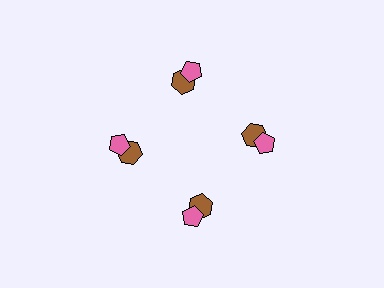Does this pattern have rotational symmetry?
Yes, this pattern has 4-fold rotational symmetry. It looks the same after rotating 90 degrees around the center.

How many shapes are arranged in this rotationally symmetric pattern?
There are 8 shapes, arranged in 4 groups of 2.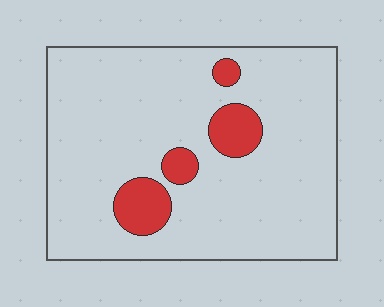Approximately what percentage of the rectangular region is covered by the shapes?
Approximately 10%.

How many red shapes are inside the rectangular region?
4.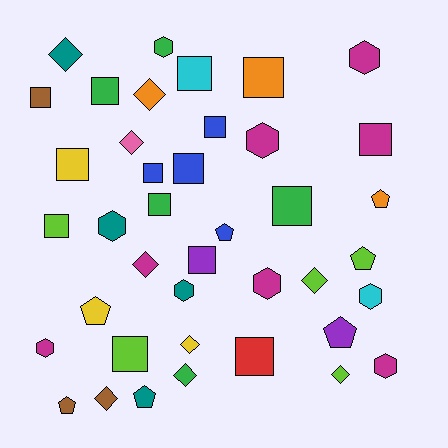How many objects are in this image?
There are 40 objects.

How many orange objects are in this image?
There are 3 orange objects.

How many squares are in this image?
There are 15 squares.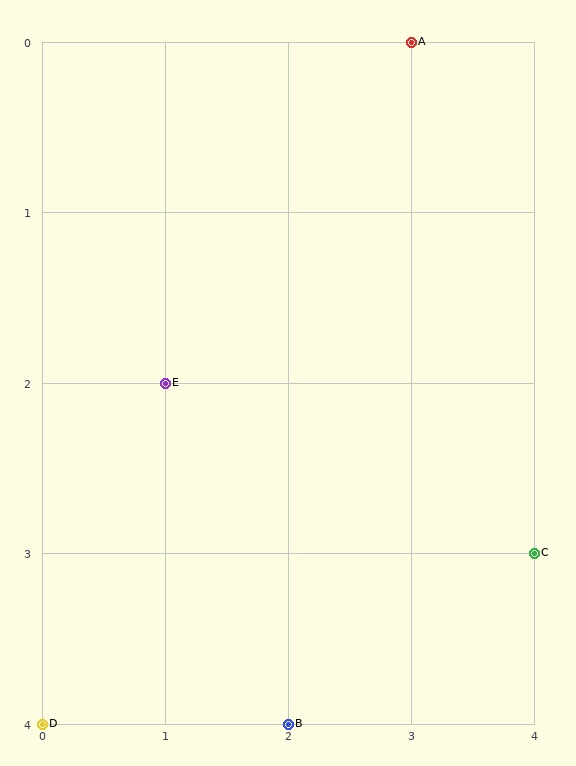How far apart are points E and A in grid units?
Points E and A are 2 columns and 2 rows apart (about 2.8 grid units diagonally).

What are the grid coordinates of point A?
Point A is at grid coordinates (3, 0).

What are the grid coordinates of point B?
Point B is at grid coordinates (2, 4).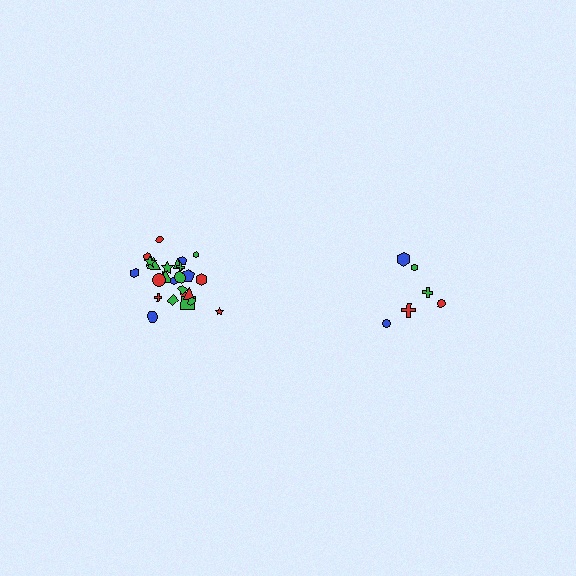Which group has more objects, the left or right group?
The left group.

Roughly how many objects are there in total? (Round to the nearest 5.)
Roughly 30 objects in total.